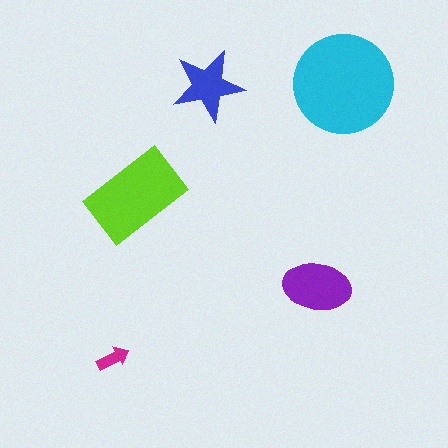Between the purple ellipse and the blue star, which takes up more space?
The purple ellipse.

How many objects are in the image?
There are 5 objects in the image.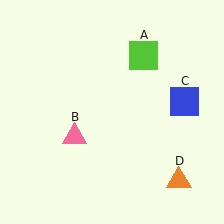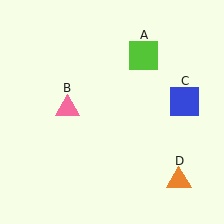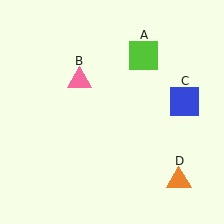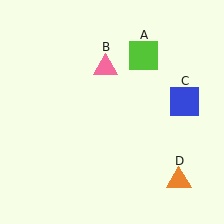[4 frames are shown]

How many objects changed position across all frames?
1 object changed position: pink triangle (object B).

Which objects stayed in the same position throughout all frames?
Lime square (object A) and blue square (object C) and orange triangle (object D) remained stationary.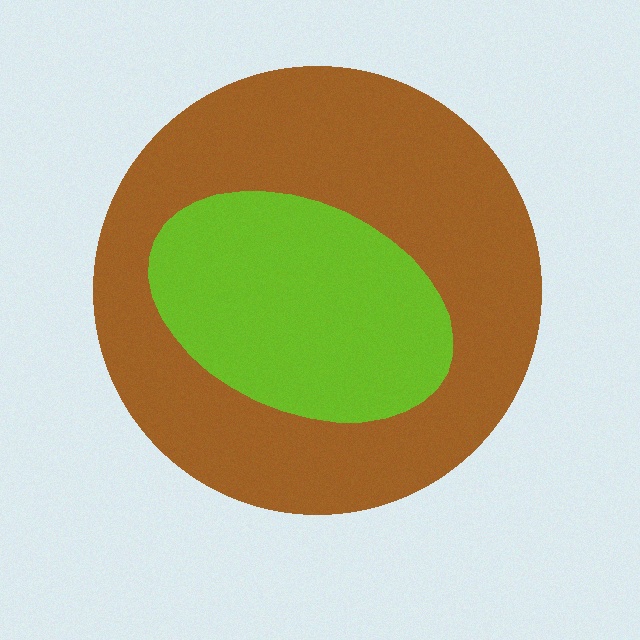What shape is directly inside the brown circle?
The lime ellipse.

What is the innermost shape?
The lime ellipse.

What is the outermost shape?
The brown circle.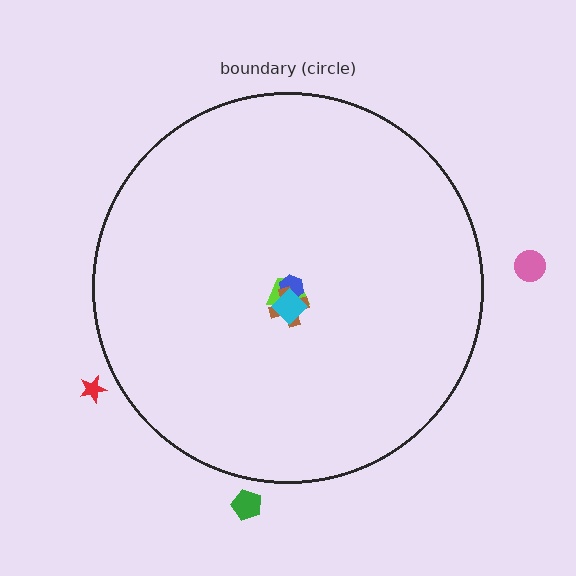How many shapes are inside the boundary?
4 inside, 3 outside.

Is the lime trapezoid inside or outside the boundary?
Inside.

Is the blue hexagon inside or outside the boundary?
Inside.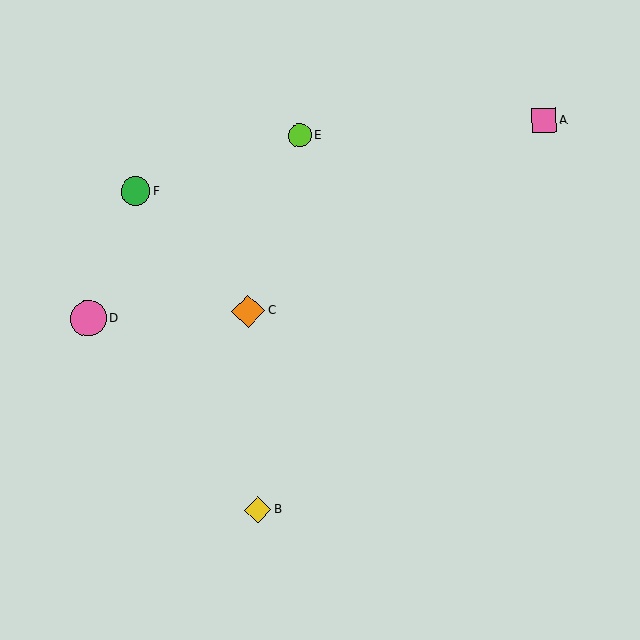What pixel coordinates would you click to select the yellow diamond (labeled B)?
Click at (258, 510) to select the yellow diamond B.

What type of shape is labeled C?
Shape C is an orange diamond.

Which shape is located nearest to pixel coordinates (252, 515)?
The yellow diamond (labeled B) at (258, 510) is nearest to that location.